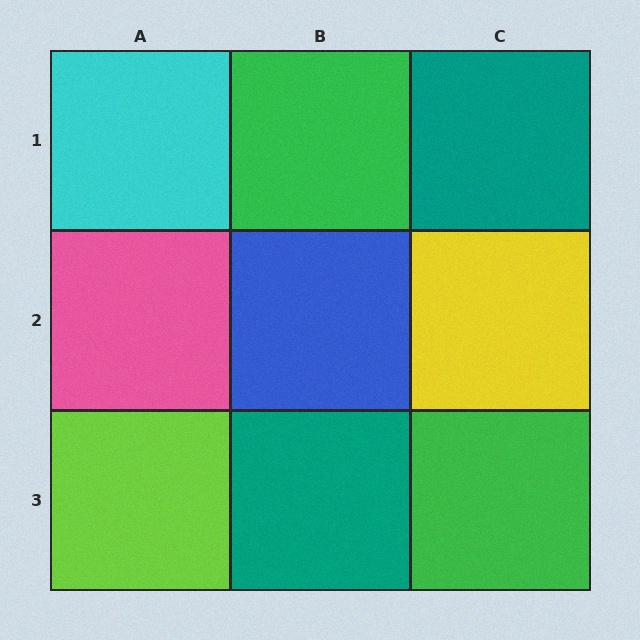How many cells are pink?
1 cell is pink.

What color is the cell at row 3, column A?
Lime.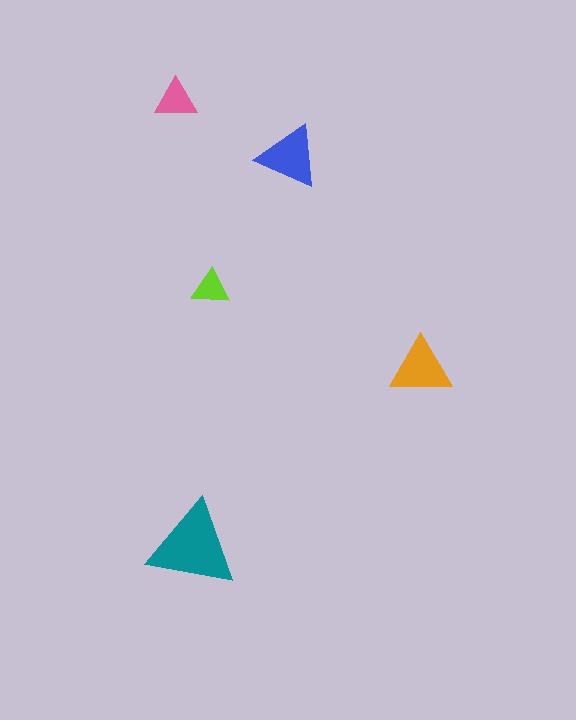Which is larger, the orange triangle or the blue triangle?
The blue one.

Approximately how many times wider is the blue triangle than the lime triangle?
About 1.5 times wider.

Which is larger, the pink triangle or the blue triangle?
The blue one.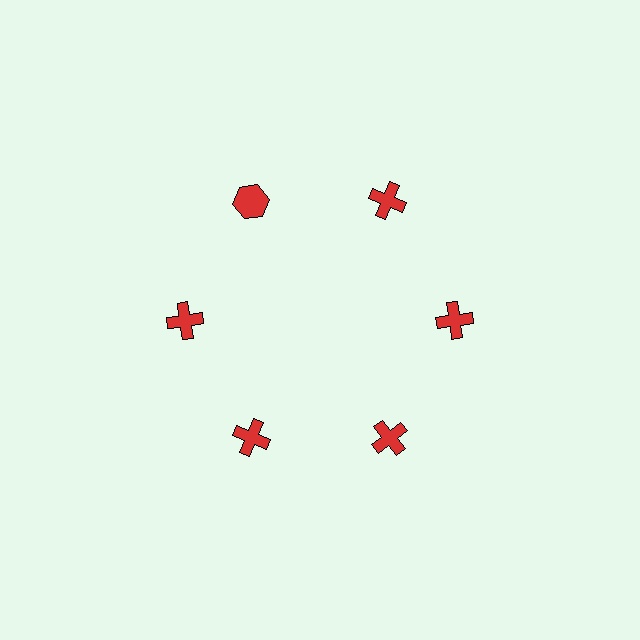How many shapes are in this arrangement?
There are 6 shapes arranged in a ring pattern.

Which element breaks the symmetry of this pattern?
The red hexagon at roughly the 11 o'clock position breaks the symmetry. All other shapes are red crosses.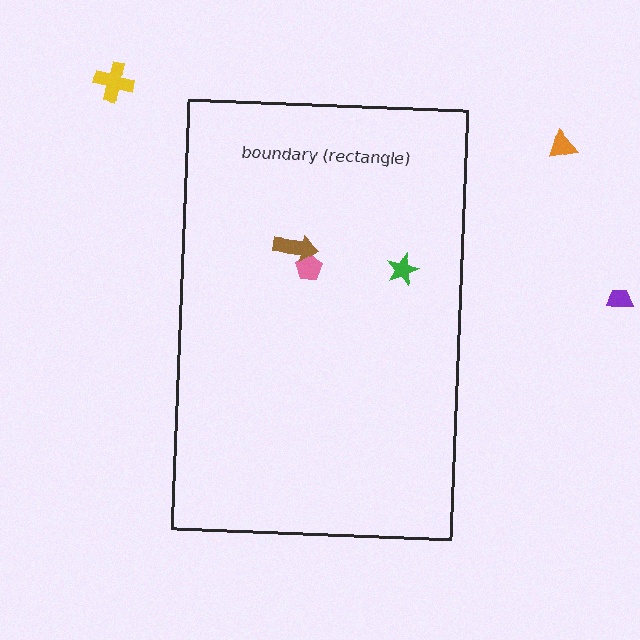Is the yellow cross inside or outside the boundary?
Outside.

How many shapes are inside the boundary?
3 inside, 3 outside.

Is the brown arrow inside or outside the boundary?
Inside.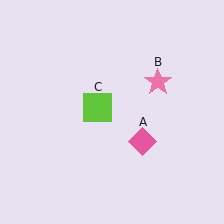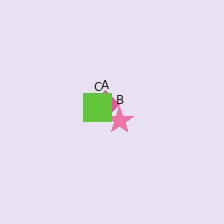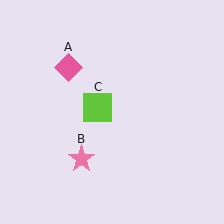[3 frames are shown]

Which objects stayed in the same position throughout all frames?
Lime square (object C) remained stationary.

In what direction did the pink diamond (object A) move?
The pink diamond (object A) moved up and to the left.